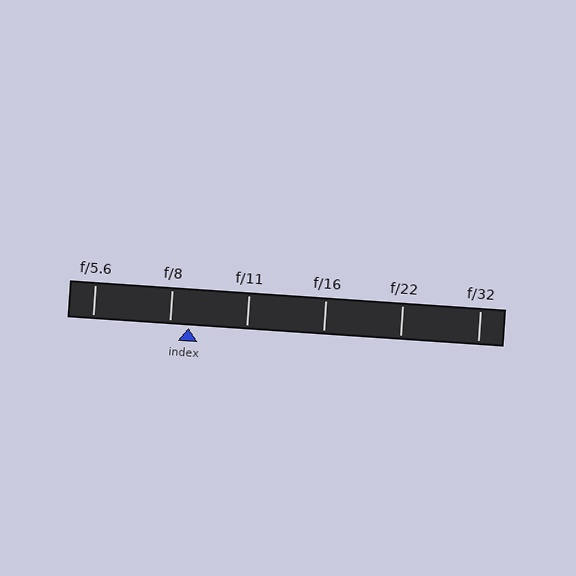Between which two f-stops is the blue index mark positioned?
The index mark is between f/8 and f/11.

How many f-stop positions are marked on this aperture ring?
There are 6 f-stop positions marked.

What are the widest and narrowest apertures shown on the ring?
The widest aperture shown is f/5.6 and the narrowest is f/32.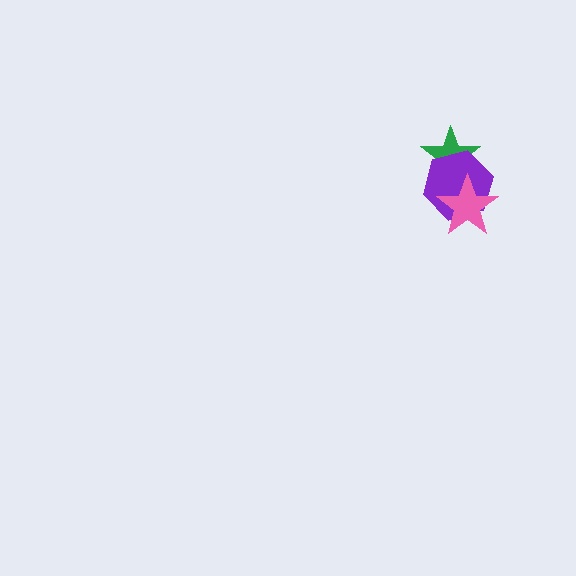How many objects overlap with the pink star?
2 objects overlap with the pink star.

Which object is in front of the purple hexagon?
The pink star is in front of the purple hexagon.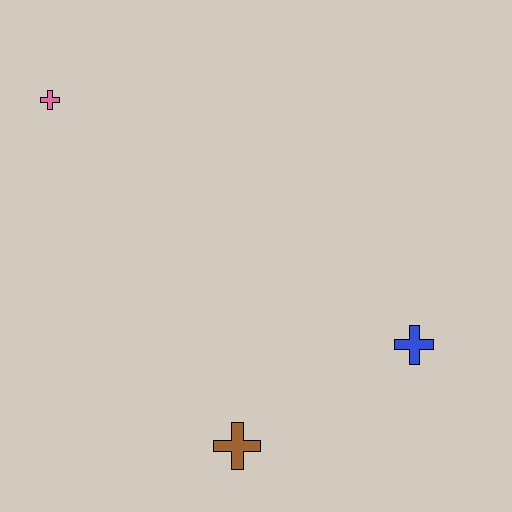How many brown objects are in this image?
There is 1 brown object.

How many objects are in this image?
There are 3 objects.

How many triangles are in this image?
There are no triangles.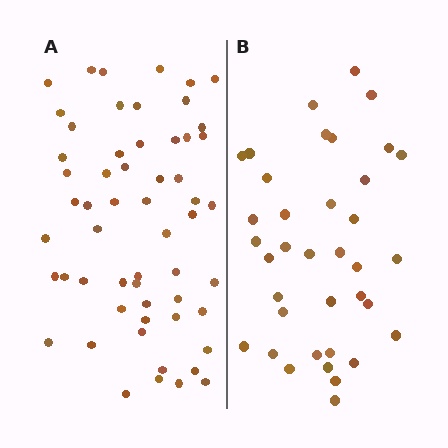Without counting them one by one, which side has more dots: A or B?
Region A (the left region) has more dots.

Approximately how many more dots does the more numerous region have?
Region A has approximately 20 more dots than region B.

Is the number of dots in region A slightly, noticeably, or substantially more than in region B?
Region A has substantially more. The ratio is roughly 1.5 to 1.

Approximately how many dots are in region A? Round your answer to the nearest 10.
About 60 dots. (The exact count is 57, which rounds to 60.)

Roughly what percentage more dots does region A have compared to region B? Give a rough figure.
About 55% more.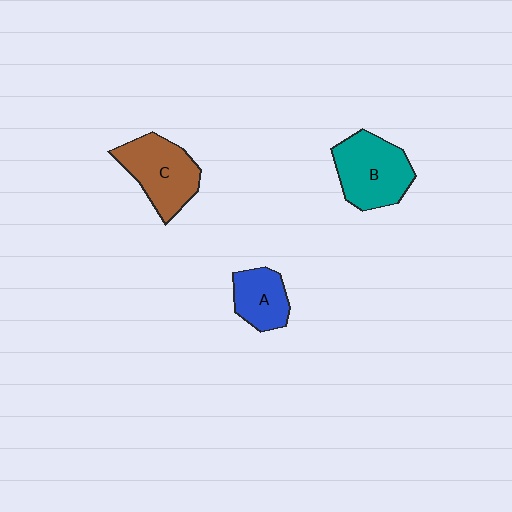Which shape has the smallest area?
Shape A (blue).